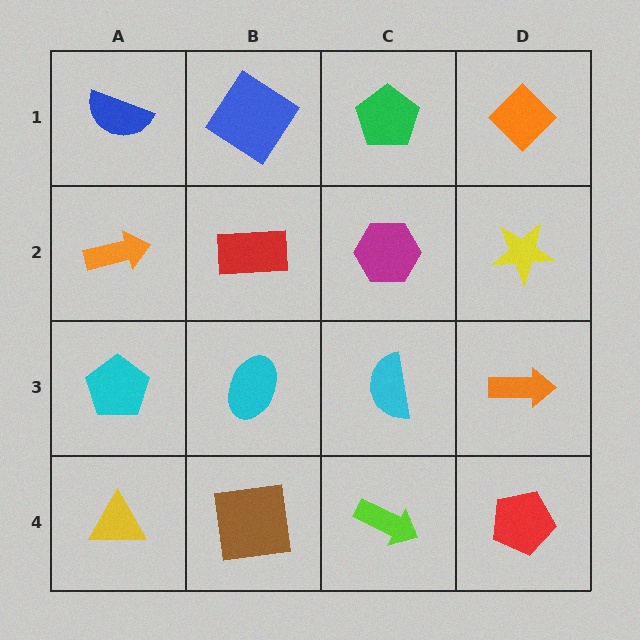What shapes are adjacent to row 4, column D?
An orange arrow (row 3, column D), a lime arrow (row 4, column C).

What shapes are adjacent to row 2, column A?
A blue semicircle (row 1, column A), a cyan pentagon (row 3, column A), a red rectangle (row 2, column B).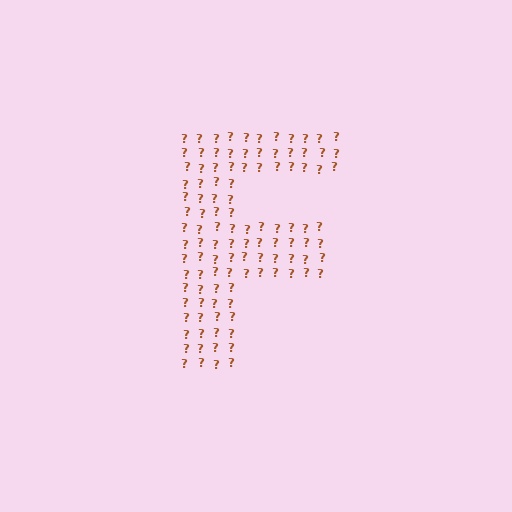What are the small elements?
The small elements are question marks.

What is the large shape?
The large shape is the letter F.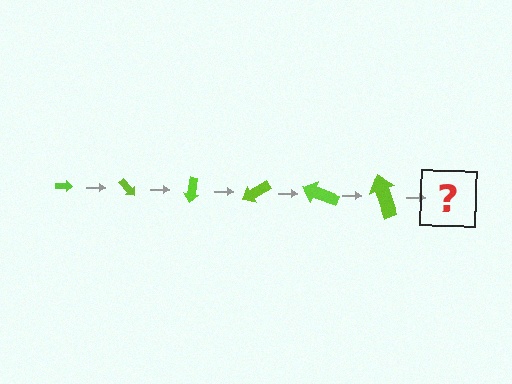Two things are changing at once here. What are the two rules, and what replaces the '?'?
The two rules are that the arrow grows larger each step and it rotates 50 degrees each step. The '?' should be an arrow, larger than the previous one and rotated 300 degrees from the start.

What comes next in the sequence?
The next element should be an arrow, larger than the previous one and rotated 300 degrees from the start.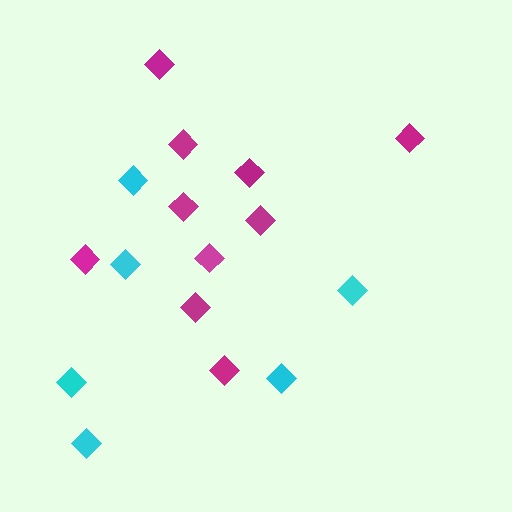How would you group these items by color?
There are 2 groups: one group of cyan diamonds (6) and one group of magenta diamonds (10).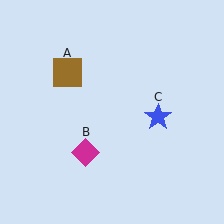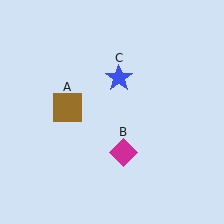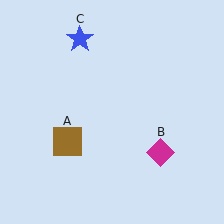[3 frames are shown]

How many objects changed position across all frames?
3 objects changed position: brown square (object A), magenta diamond (object B), blue star (object C).